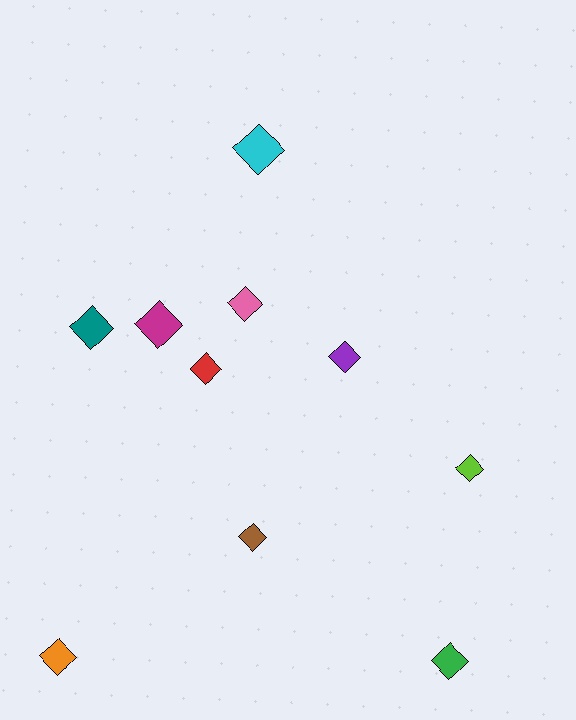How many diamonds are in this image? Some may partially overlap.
There are 10 diamonds.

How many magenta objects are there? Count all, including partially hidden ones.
There is 1 magenta object.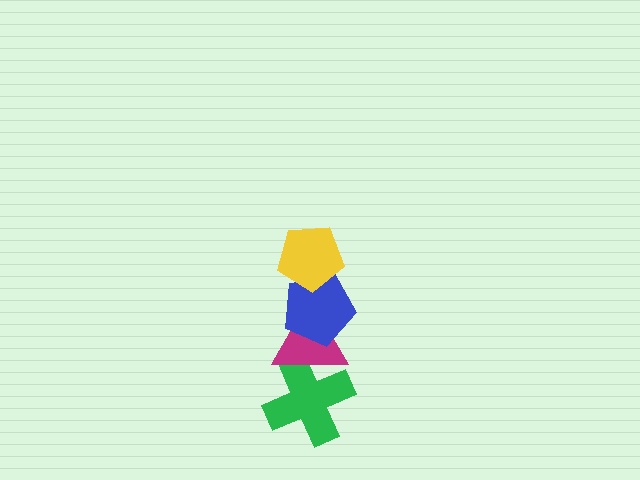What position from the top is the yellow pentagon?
The yellow pentagon is 1st from the top.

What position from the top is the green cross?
The green cross is 4th from the top.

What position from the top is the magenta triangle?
The magenta triangle is 3rd from the top.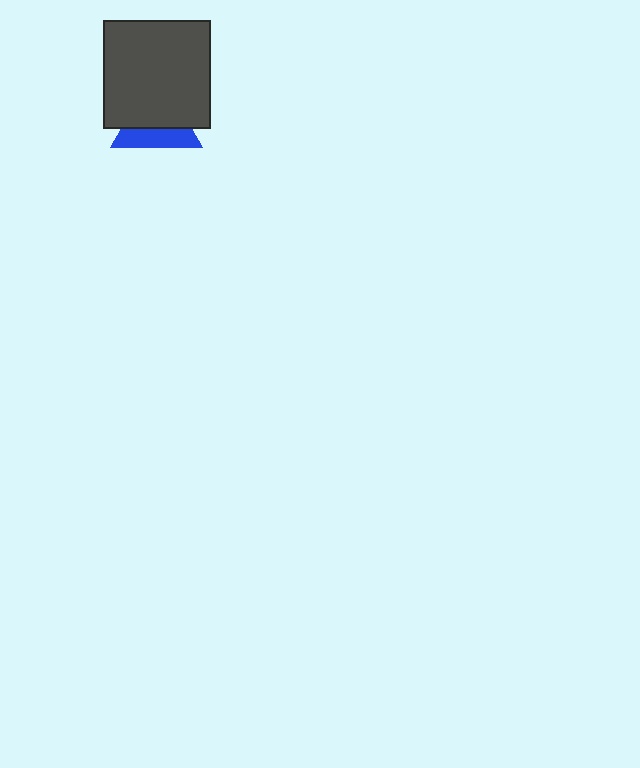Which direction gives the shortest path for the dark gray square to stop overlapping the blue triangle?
Moving up gives the shortest separation.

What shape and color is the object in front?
The object in front is a dark gray square.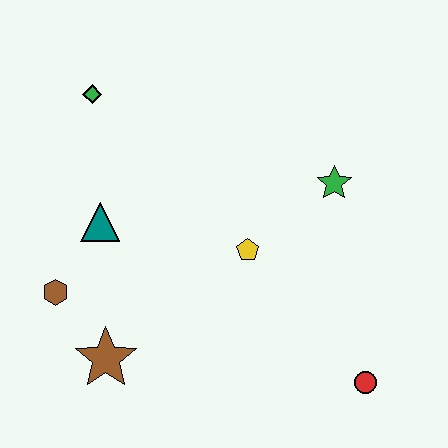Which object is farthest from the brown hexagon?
The red circle is farthest from the brown hexagon.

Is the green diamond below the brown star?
No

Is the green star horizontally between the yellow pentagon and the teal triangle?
No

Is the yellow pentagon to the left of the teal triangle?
No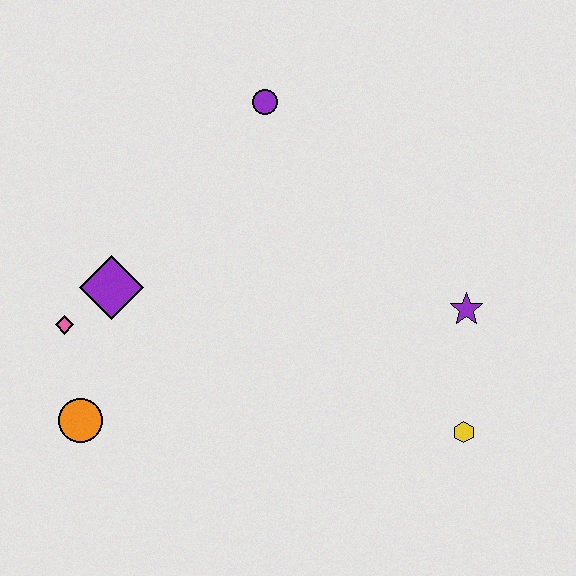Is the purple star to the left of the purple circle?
No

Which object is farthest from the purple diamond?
The yellow hexagon is farthest from the purple diamond.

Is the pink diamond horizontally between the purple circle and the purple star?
No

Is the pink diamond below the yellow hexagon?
No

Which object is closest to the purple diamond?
The pink diamond is closest to the purple diamond.